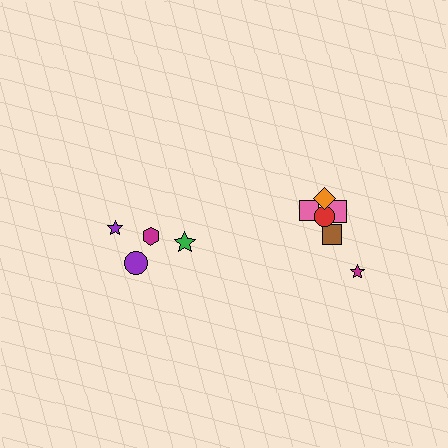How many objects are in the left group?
There are 4 objects.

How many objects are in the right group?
There are 6 objects.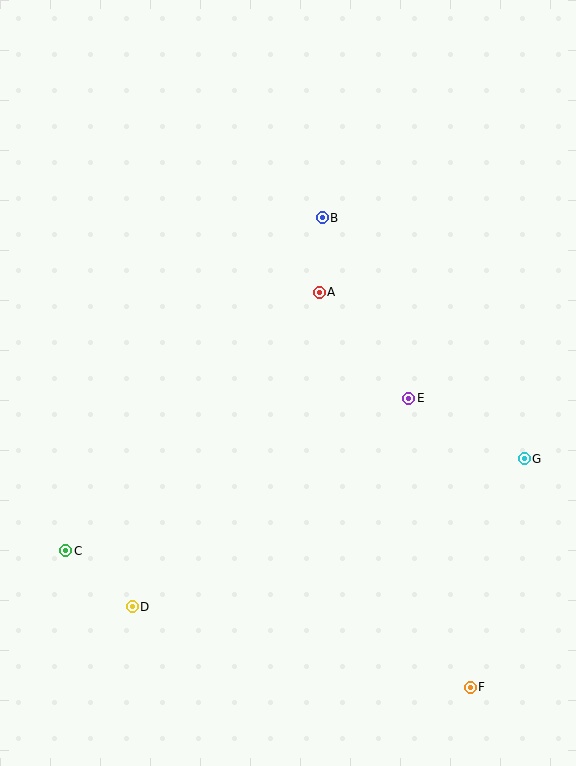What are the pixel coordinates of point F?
Point F is at (470, 687).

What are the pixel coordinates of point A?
Point A is at (319, 292).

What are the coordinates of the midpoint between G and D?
The midpoint between G and D is at (328, 533).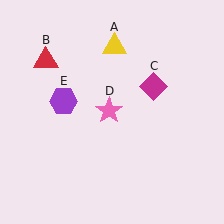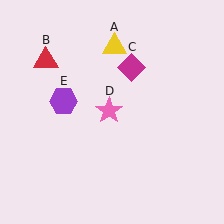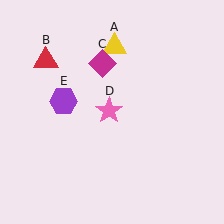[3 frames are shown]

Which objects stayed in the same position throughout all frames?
Yellow triangle (object A) and red triangle (object B) and pink star (object D) and purple hexagon (object E) remained stationary.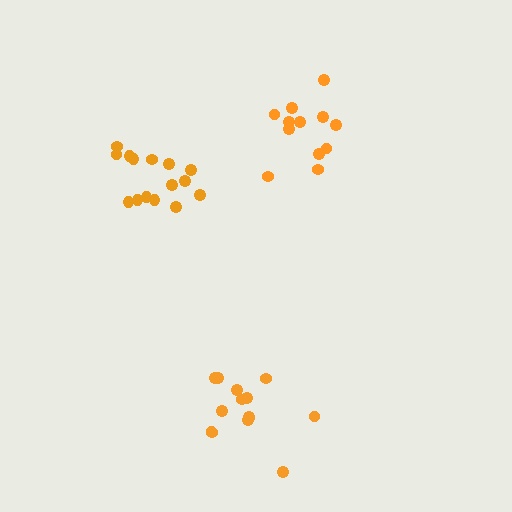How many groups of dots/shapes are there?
There are 3 groups.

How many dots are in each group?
Group 1: 12 dots, Group 2: 15 dots, Group 3: 14 dots (41 total).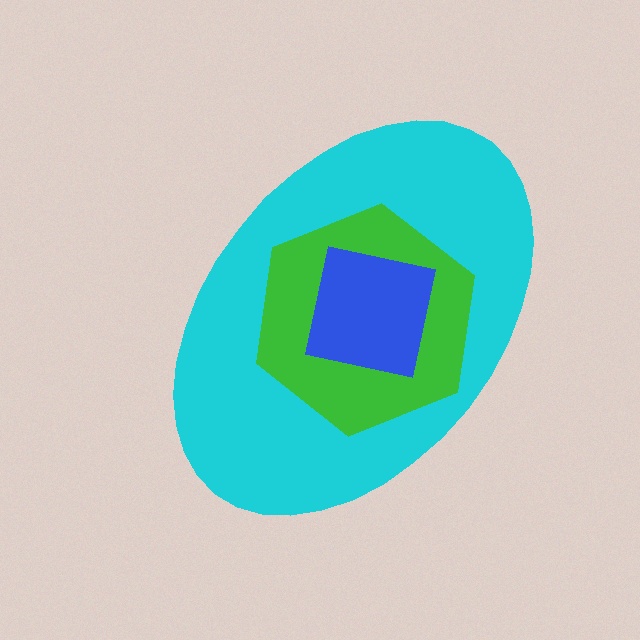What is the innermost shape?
The blue square.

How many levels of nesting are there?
3.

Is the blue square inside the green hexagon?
Yes.